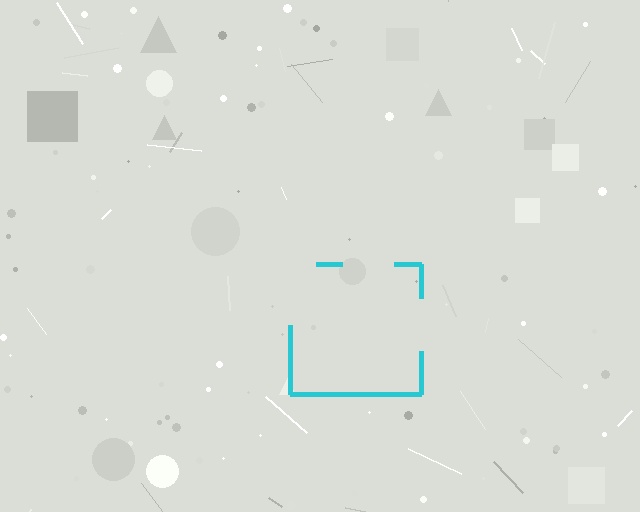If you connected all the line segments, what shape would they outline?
They would outline a square.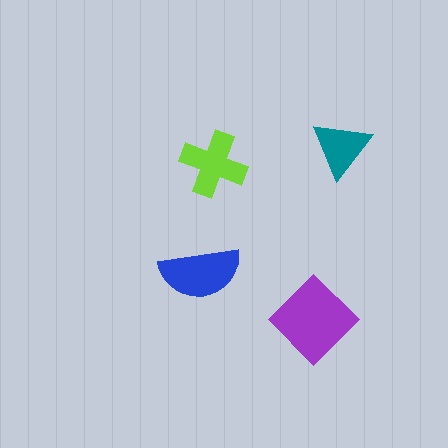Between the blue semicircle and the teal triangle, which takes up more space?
The blue semicircle.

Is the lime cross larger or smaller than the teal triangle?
Larger.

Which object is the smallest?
The teal triangle.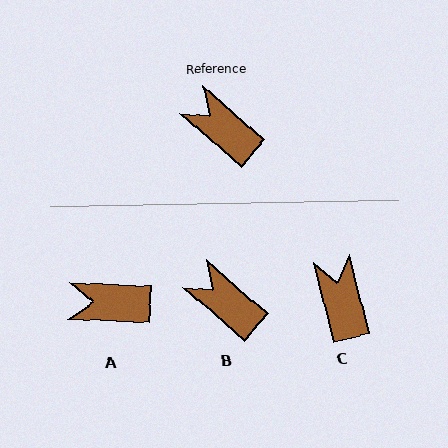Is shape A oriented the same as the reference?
No, it is off by about 38 degrees.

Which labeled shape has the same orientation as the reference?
B.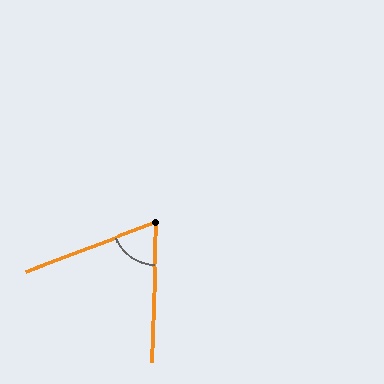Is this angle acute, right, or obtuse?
It is acute.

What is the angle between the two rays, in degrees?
Approximately 67 degrees.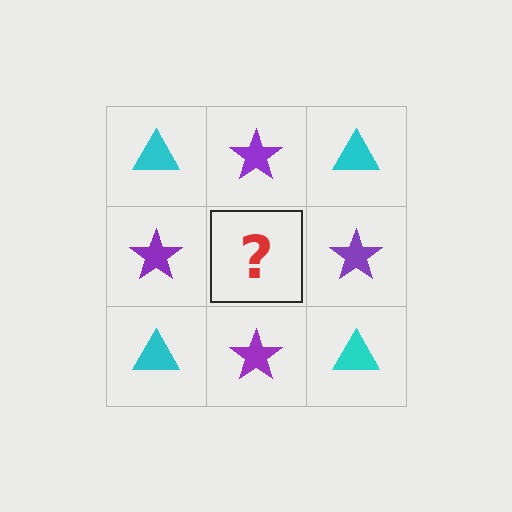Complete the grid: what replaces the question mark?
The question mark should be replaced with a cyan triangle.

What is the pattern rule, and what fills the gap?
The rule is that it alternates cyan triangle and purple star in a checkerboard pattern. The gap should be filled with a cyan triangle.